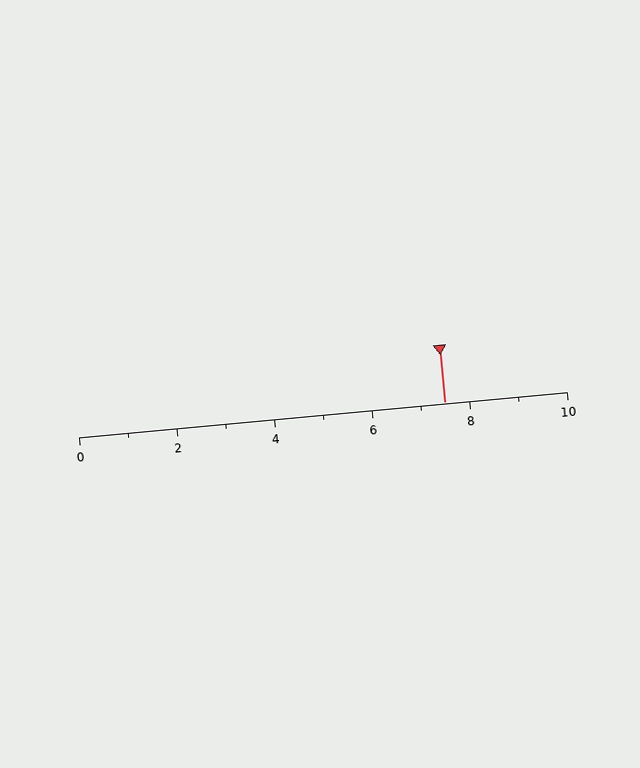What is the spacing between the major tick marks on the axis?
The major ticks are spaced 2 apart.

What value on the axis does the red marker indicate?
The marker indicates approximately 7.5.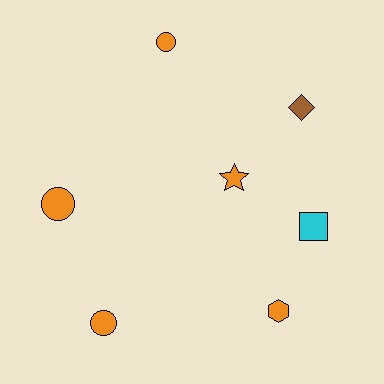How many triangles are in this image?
There are no triangles.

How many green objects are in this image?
There are no green objects.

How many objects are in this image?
There are 7 objects.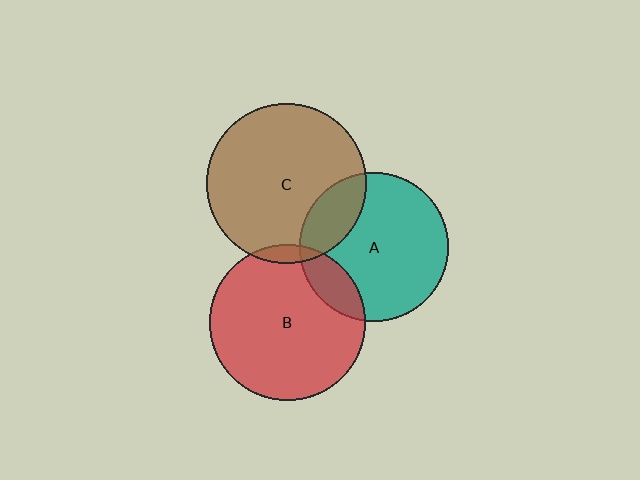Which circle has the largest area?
Circle C (brown).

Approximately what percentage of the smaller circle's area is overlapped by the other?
Approximately 5%.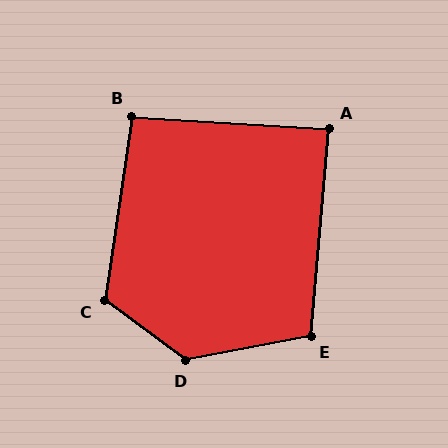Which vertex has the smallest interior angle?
A, at approximately 89 degrees.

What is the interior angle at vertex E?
Approximately 106 degrees (obtuse).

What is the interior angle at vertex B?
Approximately 95 degrees (approximately right).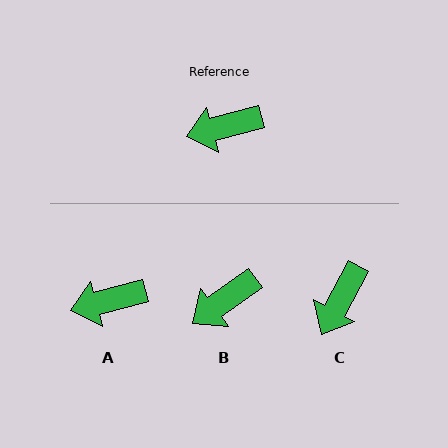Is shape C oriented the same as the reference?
No, it is off by about 47 degrees.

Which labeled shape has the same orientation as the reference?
A.